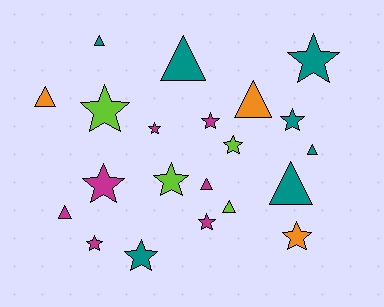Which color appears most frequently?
Magenta, with 7 objects.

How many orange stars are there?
There is 1 orange star.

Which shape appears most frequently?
Star, with 12 objects.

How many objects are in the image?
There are 21 objects.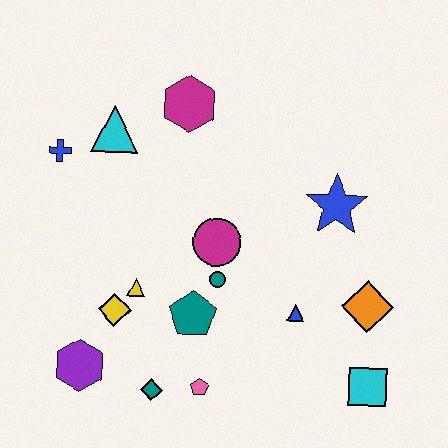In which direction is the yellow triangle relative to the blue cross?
The yellow triangle is below the blue cross.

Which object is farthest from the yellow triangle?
The cyan square is farthest from the yellow triangle.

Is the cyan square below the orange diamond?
Yes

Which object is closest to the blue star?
The orange diamond is closest to the blue star.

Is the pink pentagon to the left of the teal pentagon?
No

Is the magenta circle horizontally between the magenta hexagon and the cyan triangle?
No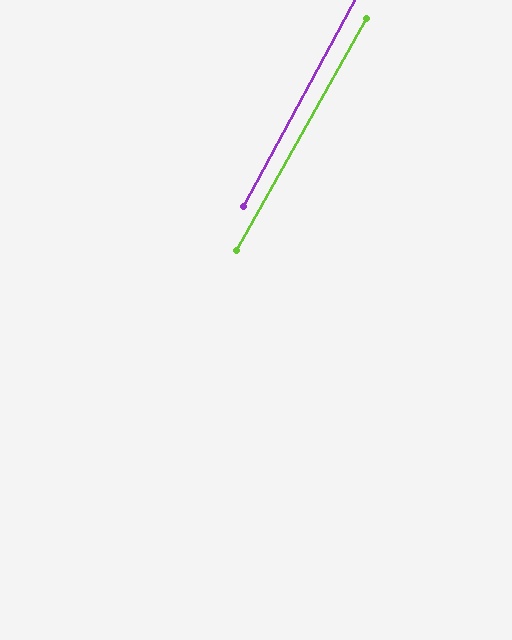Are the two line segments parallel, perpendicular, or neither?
Parallel — their directions differ by only 0.9°.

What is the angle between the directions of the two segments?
Approximately 1 degree.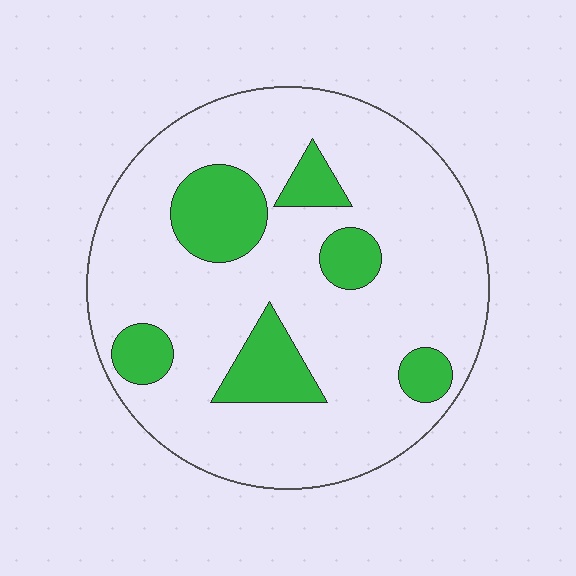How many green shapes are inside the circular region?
6.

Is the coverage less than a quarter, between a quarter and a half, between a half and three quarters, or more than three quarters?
Less than a quarter.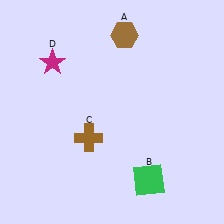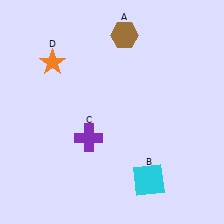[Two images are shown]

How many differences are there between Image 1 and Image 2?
There are 3 differences between the two images.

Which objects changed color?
B changed from green to cyan. C changed from brown to purple. D changed from magenta to orange.